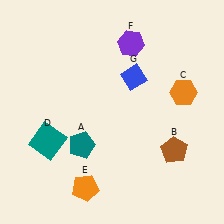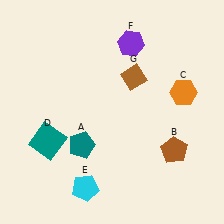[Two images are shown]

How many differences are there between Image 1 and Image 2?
There are 2 differences between the two images.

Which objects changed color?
E changed from orange to cyan. G changed from blue to brown.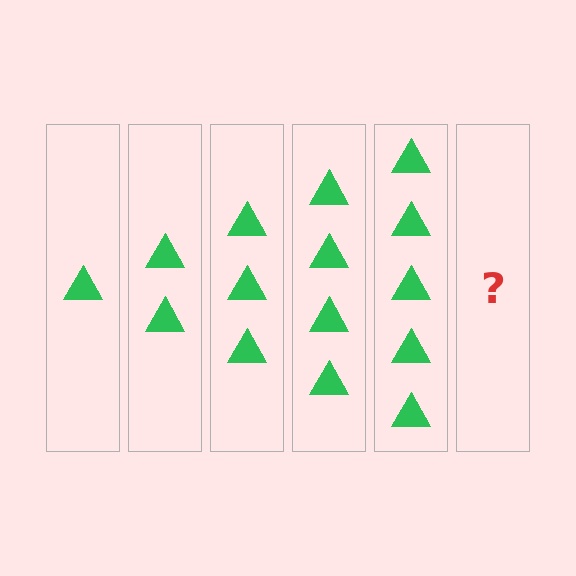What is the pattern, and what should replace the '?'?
The pattern is that each step adds one more triangle. The '?' should be 6 triangles.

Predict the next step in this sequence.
The next step is 6 triangles.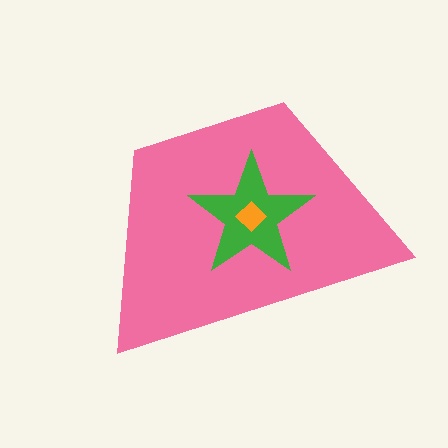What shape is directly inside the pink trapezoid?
The green star.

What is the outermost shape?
The pink trapezoid.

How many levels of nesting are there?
3.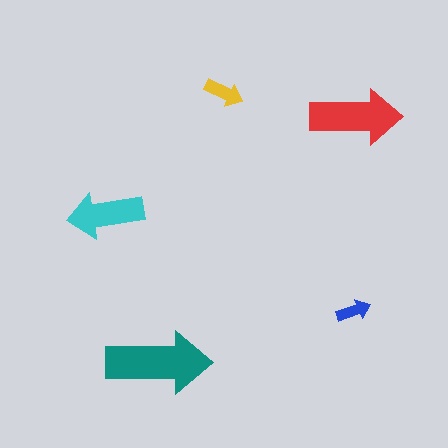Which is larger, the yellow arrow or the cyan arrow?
The cyan one.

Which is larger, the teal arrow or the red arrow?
The teal one.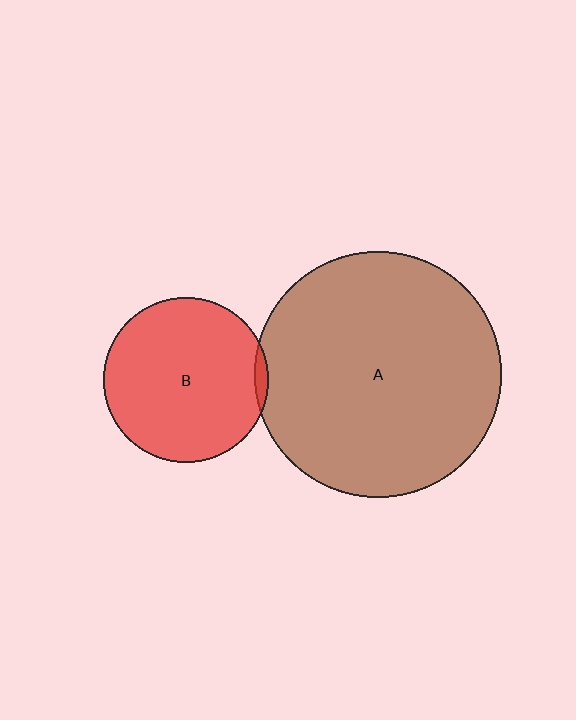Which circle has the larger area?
Circle A (brown).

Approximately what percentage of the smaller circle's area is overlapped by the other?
Approximately 5%.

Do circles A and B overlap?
Yes.